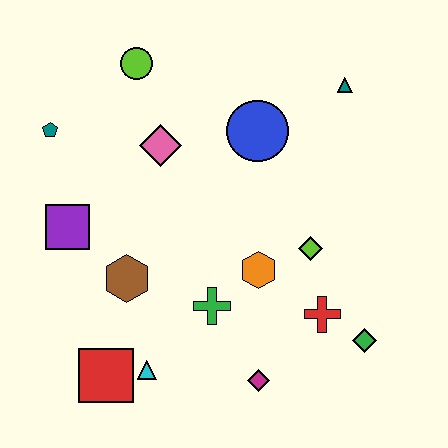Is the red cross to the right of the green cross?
Yes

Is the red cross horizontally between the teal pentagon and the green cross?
No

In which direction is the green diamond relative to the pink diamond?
The green diamond is to the right of the pink diamond.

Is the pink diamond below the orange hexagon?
No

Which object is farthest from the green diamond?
The teal pentagon is farthest from the green diamond.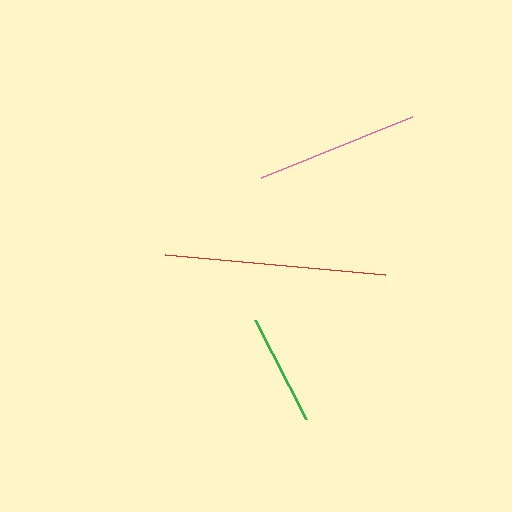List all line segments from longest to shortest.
From longest to shortest: red, pink, green.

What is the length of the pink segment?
The pink segment is approximately 163 pixels long.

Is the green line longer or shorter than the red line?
The red line is longer than the green line.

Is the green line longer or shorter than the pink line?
The pink line is longer than the green line.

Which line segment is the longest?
The red line is the longest at approximately 222 pixels.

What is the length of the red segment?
The red segment is approximately 222 pixels long.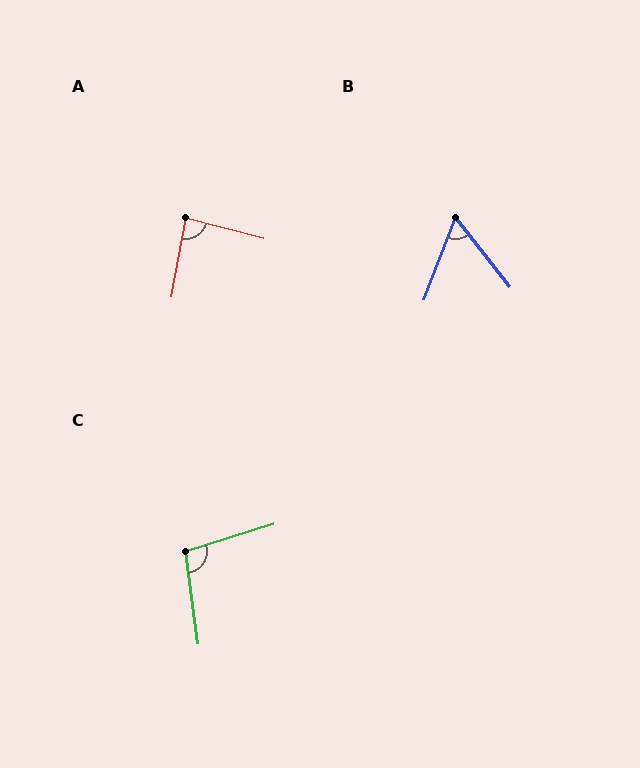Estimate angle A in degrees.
Approximately 86 degrees.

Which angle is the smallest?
B, at approximately 60 degrees.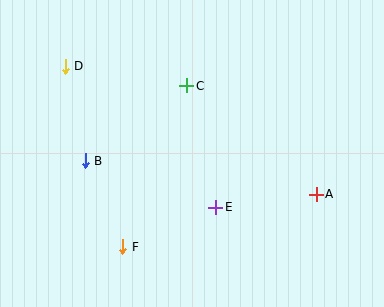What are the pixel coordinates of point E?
Point E is at (216, 207).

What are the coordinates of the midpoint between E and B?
The midpoint between E and B is at (151, 184).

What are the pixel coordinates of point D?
Point D is at (65, 66).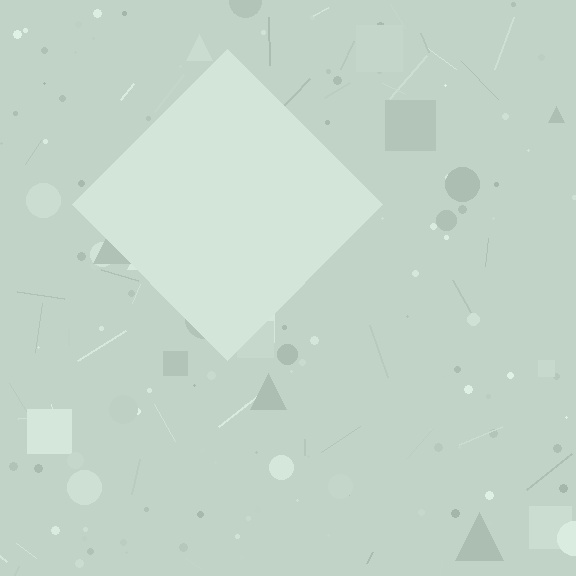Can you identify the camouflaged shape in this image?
The camouflaged shape is a diamond.